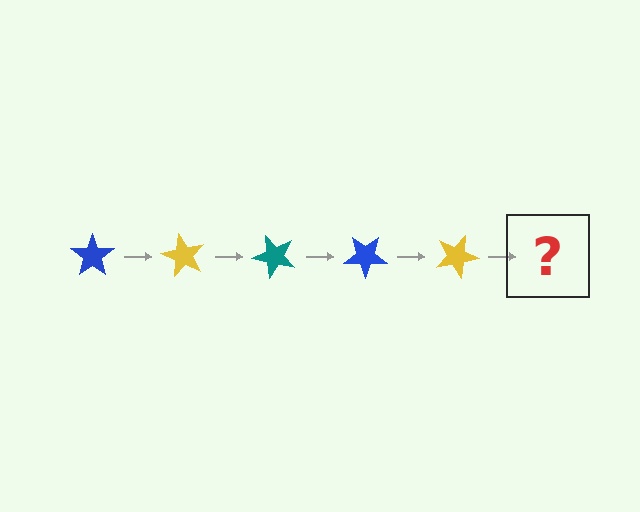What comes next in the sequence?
The next element should be a teal star, rotated 300 degrees from the start.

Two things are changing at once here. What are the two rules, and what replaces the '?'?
The two rules are that it rotates 60 degrees each step and the color cycles through blue, yellow, and teal. The '?' should be a teal star, rotated 300 degrees from the start.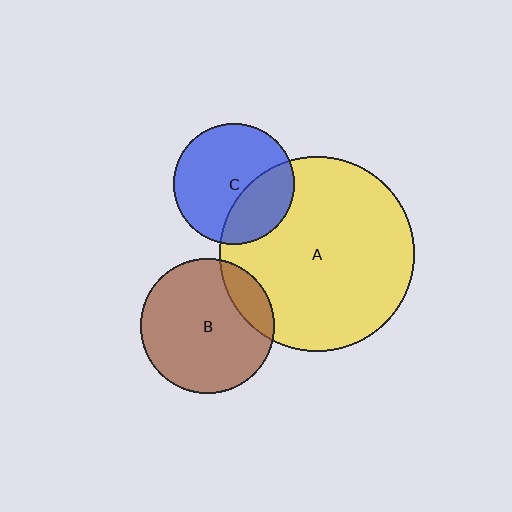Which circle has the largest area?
Circle A (yellow).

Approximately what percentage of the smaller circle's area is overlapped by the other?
Approximately 15%.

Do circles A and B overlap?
Yes.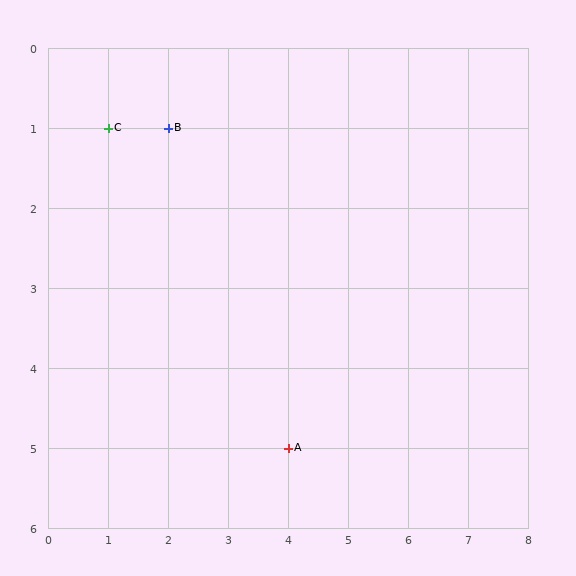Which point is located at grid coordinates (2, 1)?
Point B is at (2, 1).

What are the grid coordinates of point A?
Point A is at grid coordinates (4, 5).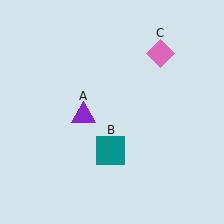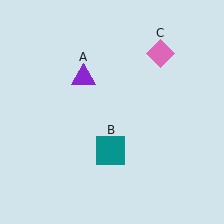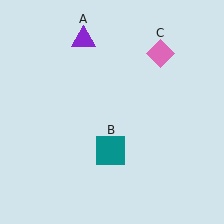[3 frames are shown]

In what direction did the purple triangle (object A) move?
The purple triangle (object A) moved up.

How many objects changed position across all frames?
1 object changed position: purple triangle (object A).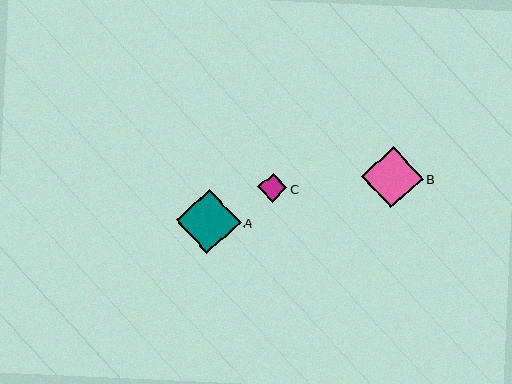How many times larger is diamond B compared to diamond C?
Diamond B is approximately 2.1 times the size of diamond C.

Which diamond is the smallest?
Diamond C is the smallest with a size of approximately 29 pixels.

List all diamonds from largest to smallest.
From largest to smallest: A, B, C.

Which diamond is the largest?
Diamond A is the largest with a size of approximately 65 pixels.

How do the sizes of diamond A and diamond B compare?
Diamond A and diamond B are approximately the same size.